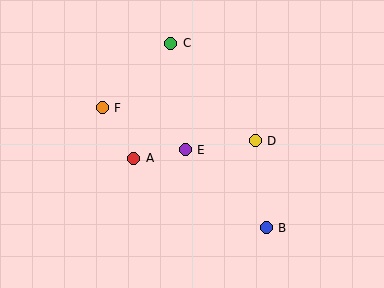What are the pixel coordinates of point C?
Point C is at (170, 43).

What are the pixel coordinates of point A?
Point A is at (134, 158).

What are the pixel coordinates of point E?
Point E is at (185, 150).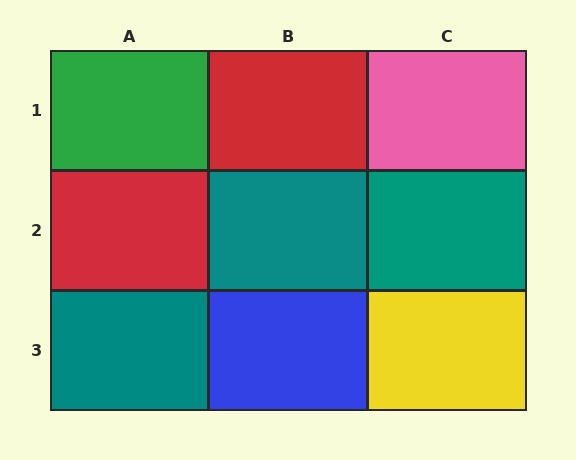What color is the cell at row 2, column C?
Teal.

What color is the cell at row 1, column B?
Red.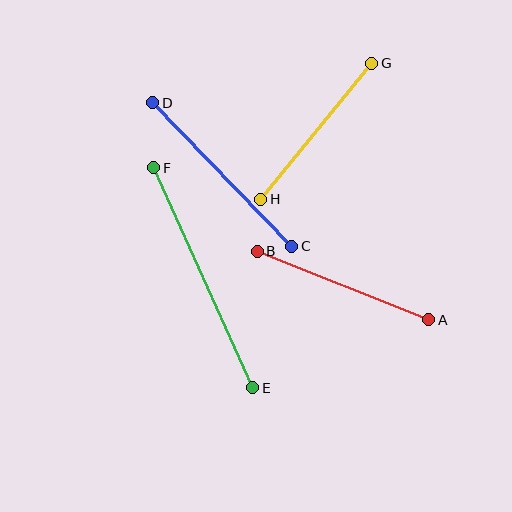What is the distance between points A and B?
The distance is approximately 185 pixels.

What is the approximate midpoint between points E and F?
The midpoint is at approximately (203, 278) pixels.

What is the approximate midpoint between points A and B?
The midpoint is at approximately (343, 286) pixels.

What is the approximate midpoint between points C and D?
The midpoint is at approximately (222, 175) pixels.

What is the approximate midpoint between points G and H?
The midpoint is at approximately (316, 131) pixels.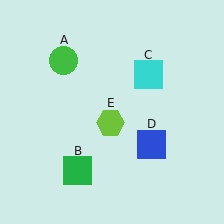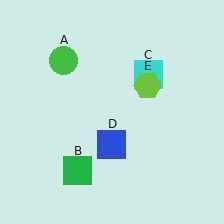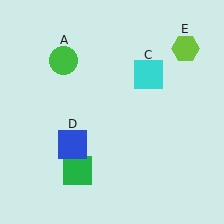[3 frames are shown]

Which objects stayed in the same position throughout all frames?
Green circle (object A) and green square (object B) and cyan square (object C) remained stationary.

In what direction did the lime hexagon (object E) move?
The lime hexagon (object E) moved up and to the right.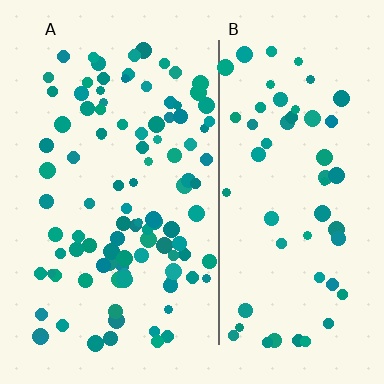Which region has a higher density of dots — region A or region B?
A (the left).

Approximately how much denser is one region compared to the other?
Approximately 1.8× — region A over region B.